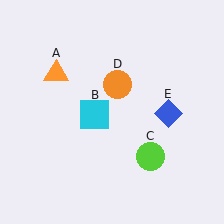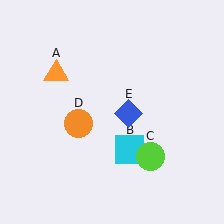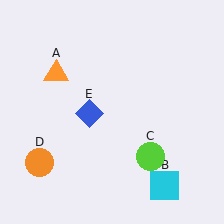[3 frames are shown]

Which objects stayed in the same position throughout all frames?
Orange triangle (object A) and lime circle (object C) remained stationary.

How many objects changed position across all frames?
3 objects changed position: cyan square (object B), orange circle (object D), blue diamond (object E).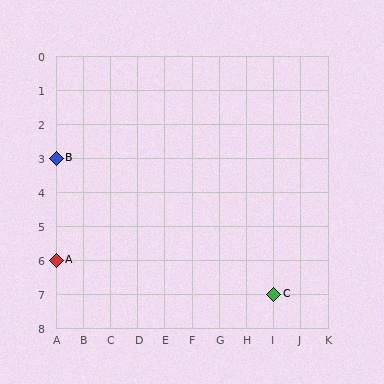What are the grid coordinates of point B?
Point B is at grid coordinates (A, 3).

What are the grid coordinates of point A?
Point A is at grid coordinates (A, 6).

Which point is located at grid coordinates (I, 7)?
Point C is at (I, 7).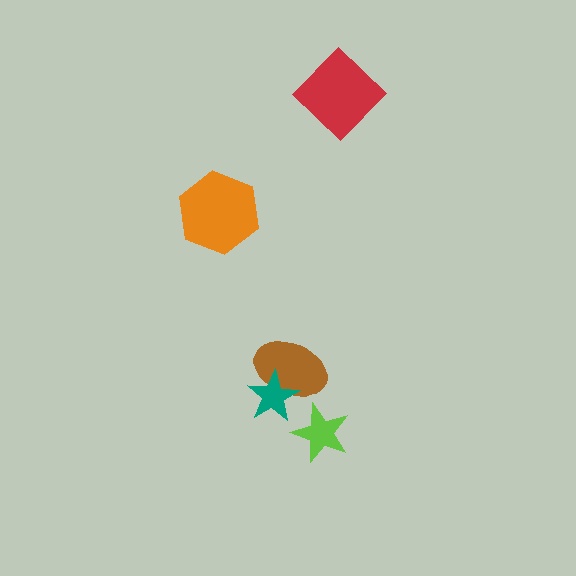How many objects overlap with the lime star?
0 objects overlap with the lime star.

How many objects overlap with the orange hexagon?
0 objects overlap with the orange hexagon.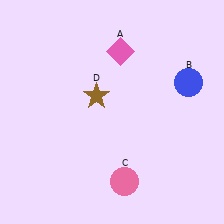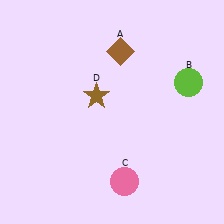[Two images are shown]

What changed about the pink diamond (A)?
In Image 1, A is pink. In Image 2, it changed to brown.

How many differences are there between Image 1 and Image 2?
There are 2 differences between the two images.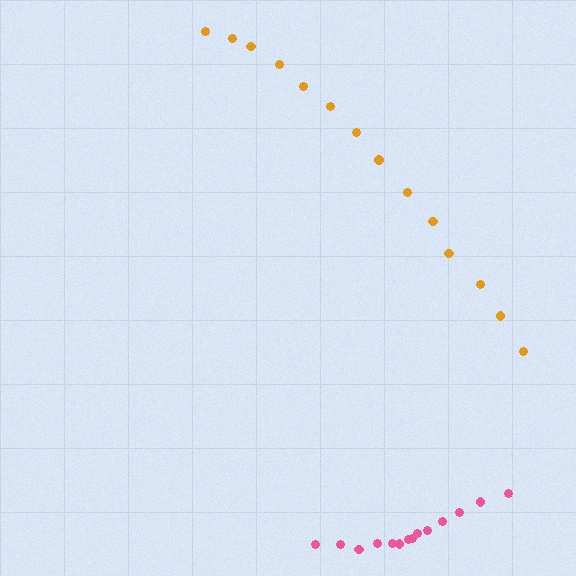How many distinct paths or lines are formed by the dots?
There are 2 distinct paths.